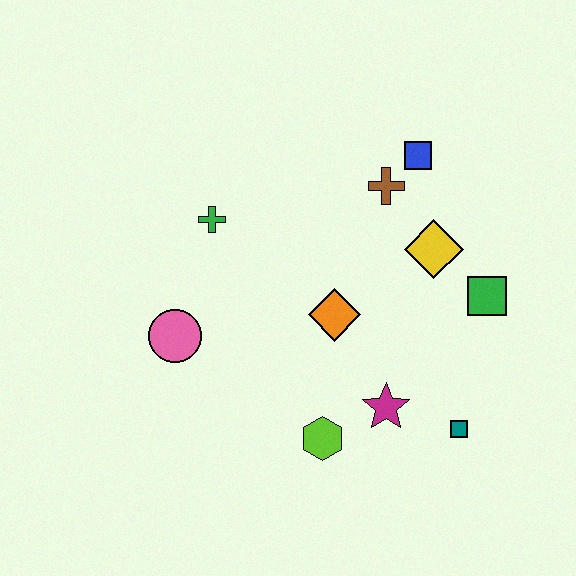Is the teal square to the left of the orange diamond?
No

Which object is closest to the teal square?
The magenta star is closest to the teal square.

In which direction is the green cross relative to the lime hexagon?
The green cross is above the lime hexagon.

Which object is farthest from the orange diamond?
The blue square is farthest from the orange diamond.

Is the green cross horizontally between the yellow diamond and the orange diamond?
No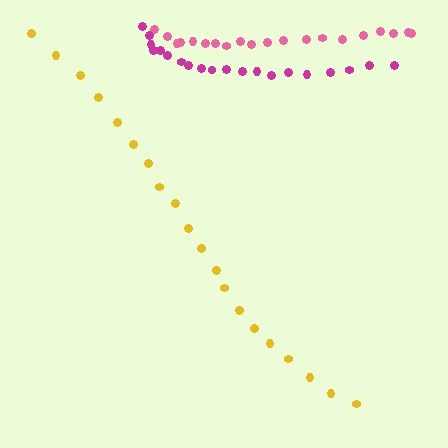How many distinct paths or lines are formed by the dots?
There are 3 distinct paths.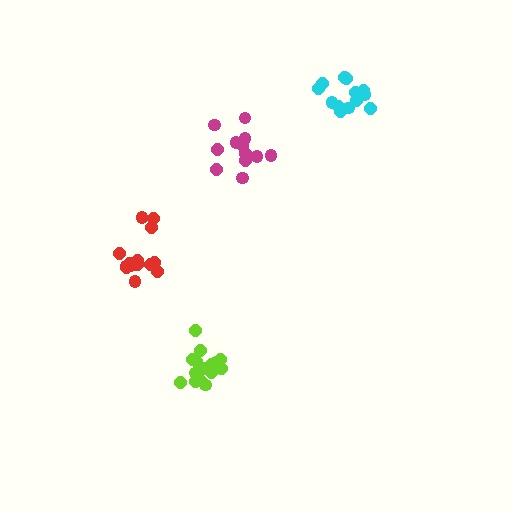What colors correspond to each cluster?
The clusters are colored: lime, red, magenta, cyan.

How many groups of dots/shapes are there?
There are 4 groups.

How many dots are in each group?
Group 1: 15 dots, Group 2: 14 dots, Group 3: 12 dots, Group 4: 13 dots (54 total).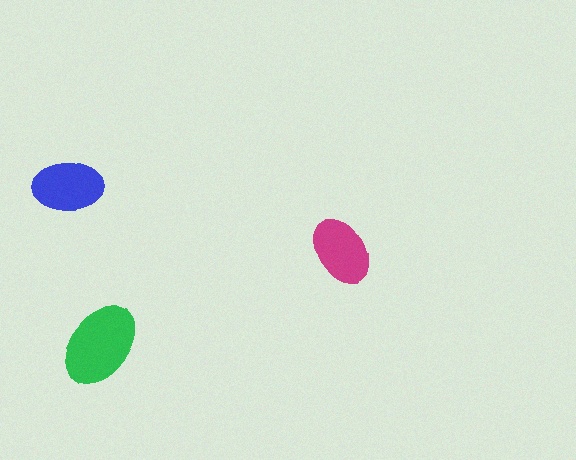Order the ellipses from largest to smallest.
the green one, the blue one, the magenta one.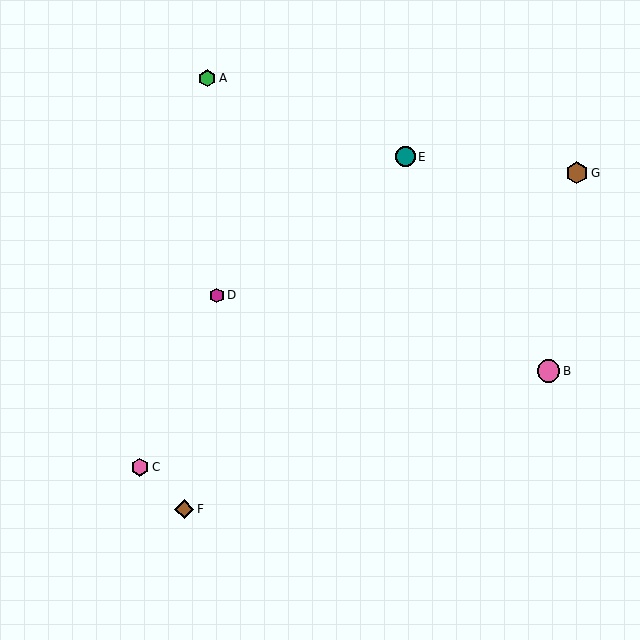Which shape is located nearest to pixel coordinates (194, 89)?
The green hexagon (labeled A) at (207, 78) is nearest to that location.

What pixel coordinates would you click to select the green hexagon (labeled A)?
Click at (207, 78) to select the green hexagon A.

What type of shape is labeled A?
Shape A is a green hexagon.